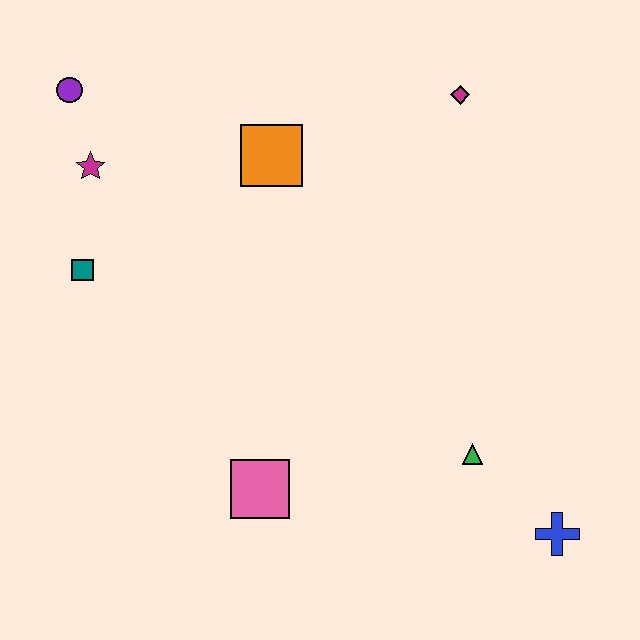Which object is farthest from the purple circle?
The blue cross is farthest from the purple circle.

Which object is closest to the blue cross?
The green triangle is closest to the blue cross.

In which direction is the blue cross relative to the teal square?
The blue cross is to the right of the teal square.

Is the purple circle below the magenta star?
No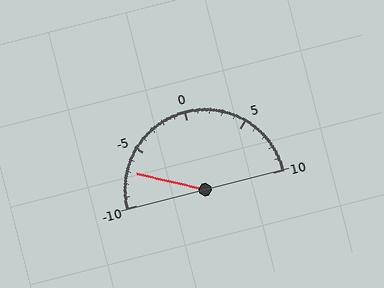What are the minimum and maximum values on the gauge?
The gauge ranges from -10 to 10.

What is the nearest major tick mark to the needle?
The nearest major tick mark is -5.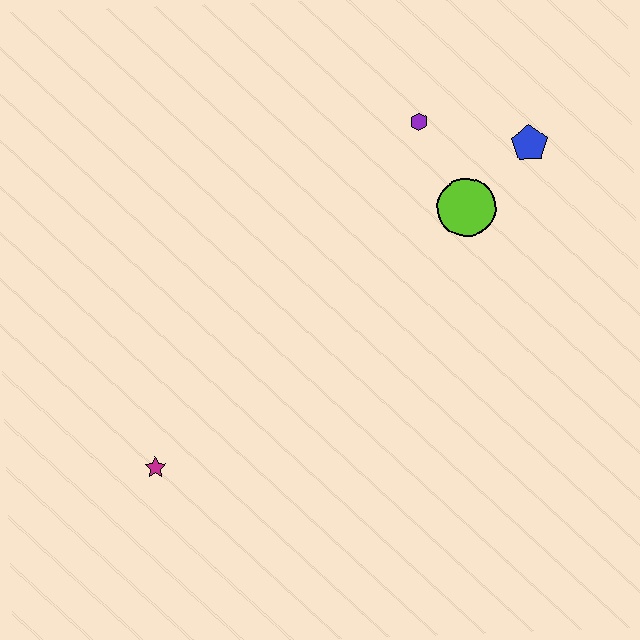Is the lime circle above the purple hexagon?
No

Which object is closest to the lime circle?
The blue pentagon is closest to the lime circle.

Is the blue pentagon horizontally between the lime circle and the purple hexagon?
No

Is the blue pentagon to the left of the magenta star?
No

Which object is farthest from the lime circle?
The magenta star is farthest from the lime circle.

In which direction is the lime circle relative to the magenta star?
The lime circle is to the right of the magenta star.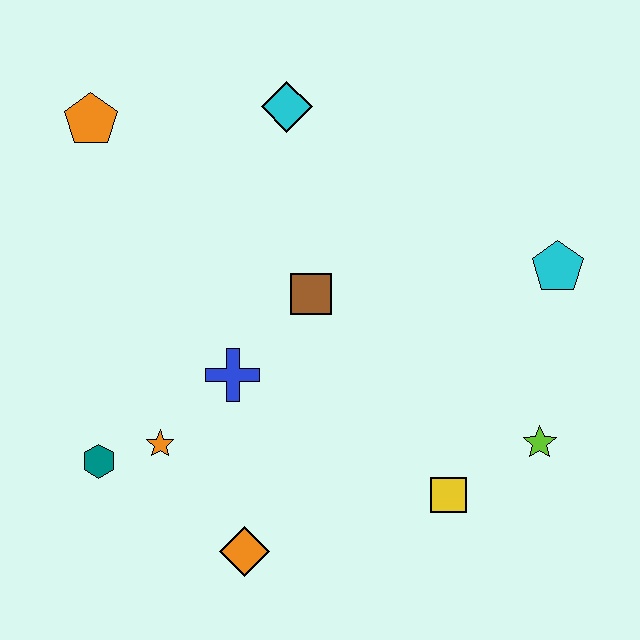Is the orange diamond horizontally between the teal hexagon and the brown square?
Yes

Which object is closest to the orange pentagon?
The cyan diamond is closest to the orange pentagon.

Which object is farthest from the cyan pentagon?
The teal hexagon is farthest from the cyan pentagon.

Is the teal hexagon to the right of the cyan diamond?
No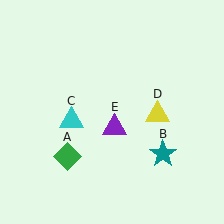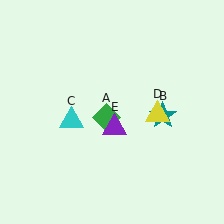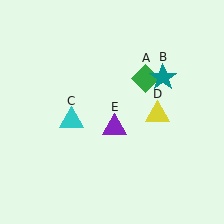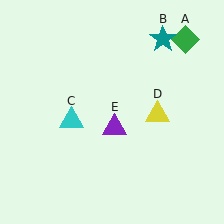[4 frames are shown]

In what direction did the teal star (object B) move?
The teal star (object B) moved up.